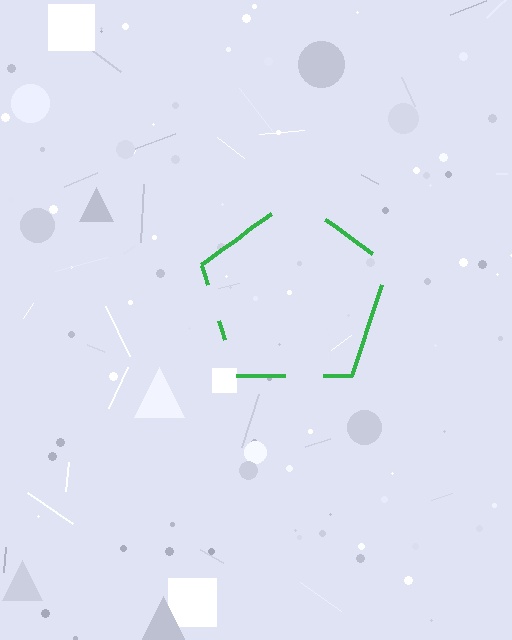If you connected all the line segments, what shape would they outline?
They would outline a pentagon.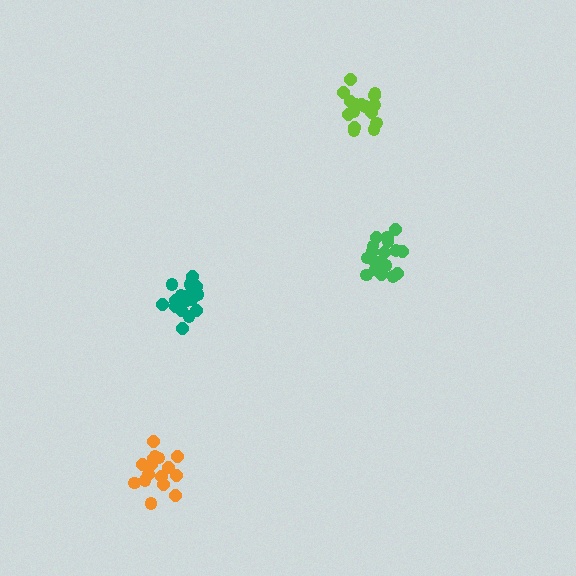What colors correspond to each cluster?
The clusters are colored: teal, green, lime, orange.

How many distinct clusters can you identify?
There are 4 distinct clusters.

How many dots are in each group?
Group 1: 19 dots, Group 2: 20 dots, Group 3: 17 dots, Group 4: 16 dots (72 total).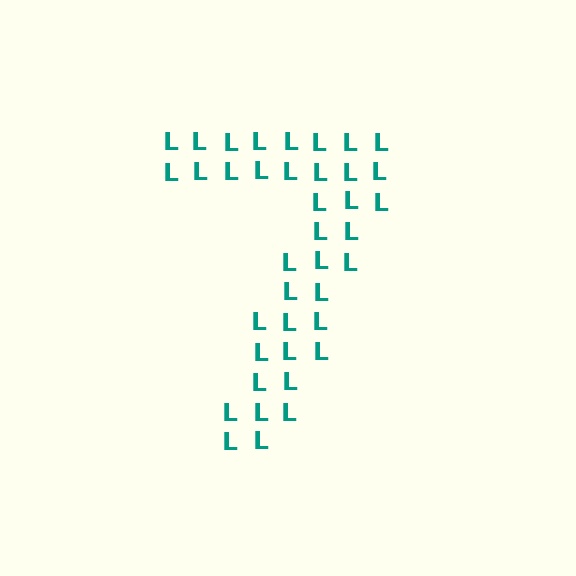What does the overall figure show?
The overall figure shows the digit 7.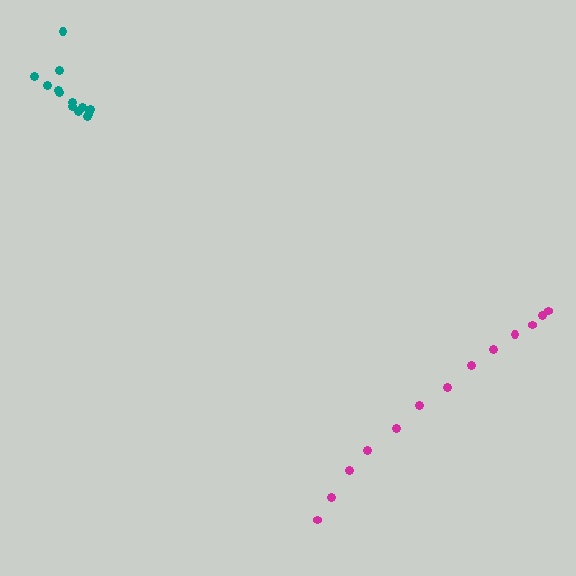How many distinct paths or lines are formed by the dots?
There are 2 distinct paths.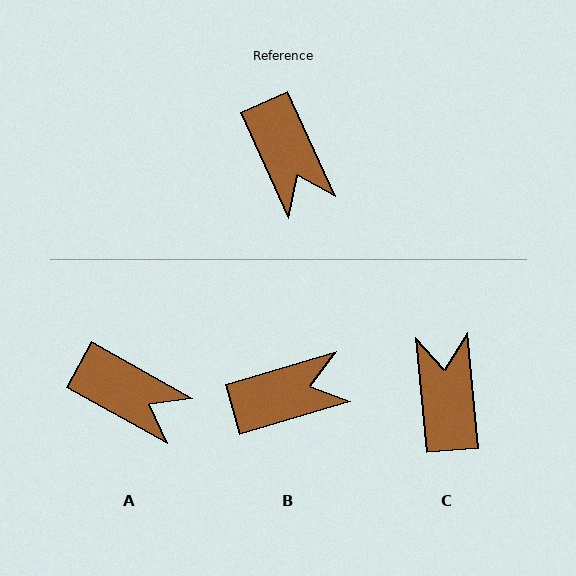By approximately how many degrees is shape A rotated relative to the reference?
Approximately 36 degrees counter-clockwise.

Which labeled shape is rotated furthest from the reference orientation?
C, about 161 degrees away.